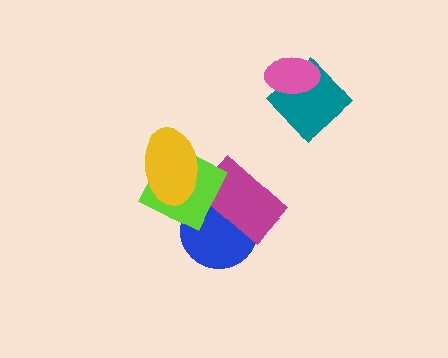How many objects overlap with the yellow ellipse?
1 object overlaps with the yellow ellipse.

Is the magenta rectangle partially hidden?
Yes, it is partially covered by another shape.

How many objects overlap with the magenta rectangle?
2 objects overlap with the magenta rectangle.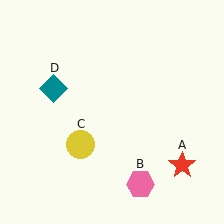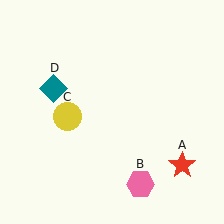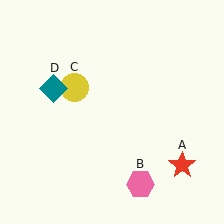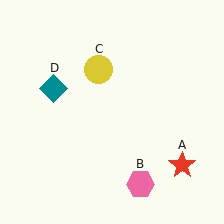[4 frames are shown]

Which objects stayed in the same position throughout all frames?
Red star (object A) and pink hexagon (object B) and teal diamond (object D) remained stationary.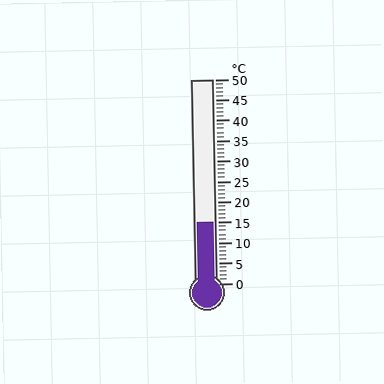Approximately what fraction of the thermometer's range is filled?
The thermometer is filled to approximately 30% of its range.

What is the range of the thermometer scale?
The thermometer scale ranges from 0°C to 50°C.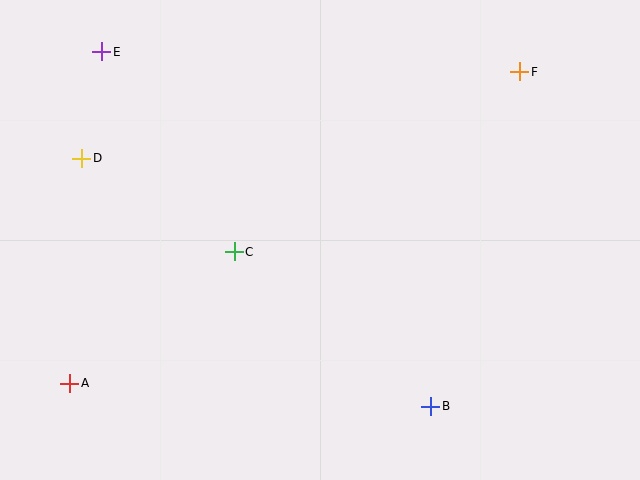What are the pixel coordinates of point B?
Point B is at (431, 406).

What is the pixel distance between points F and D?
The distance between F and D is 446 pixels.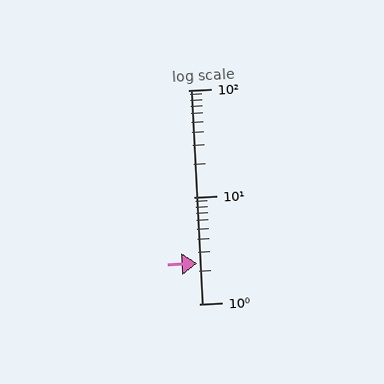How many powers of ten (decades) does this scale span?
The scale spans 2 decades, from 1 to 100.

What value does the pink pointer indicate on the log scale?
The pointer indicates approximately 2.4.